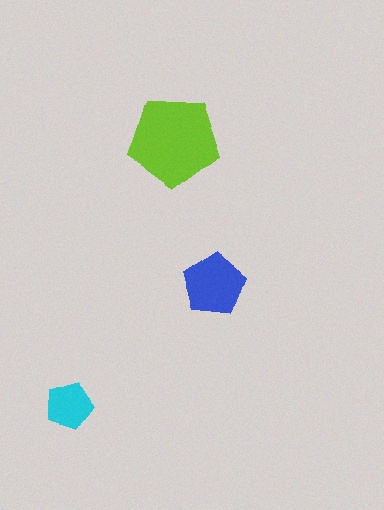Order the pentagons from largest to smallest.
the lime one, the blue one, the cyan one.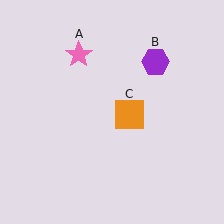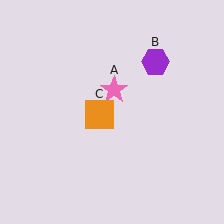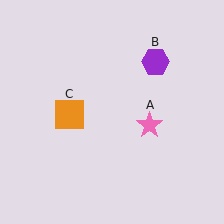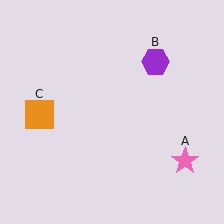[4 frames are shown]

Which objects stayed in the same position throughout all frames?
Purple hexagon (object B) remained stationary.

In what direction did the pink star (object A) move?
The pink star (object A) moved down and to the right.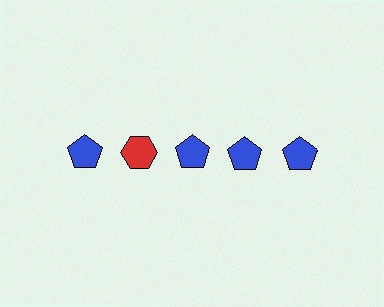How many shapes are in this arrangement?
There are 5 shapes arranged in a grid pattern.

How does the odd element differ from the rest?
It differs in both color (red instead of blue) and shape (hexagon instead of pentagon).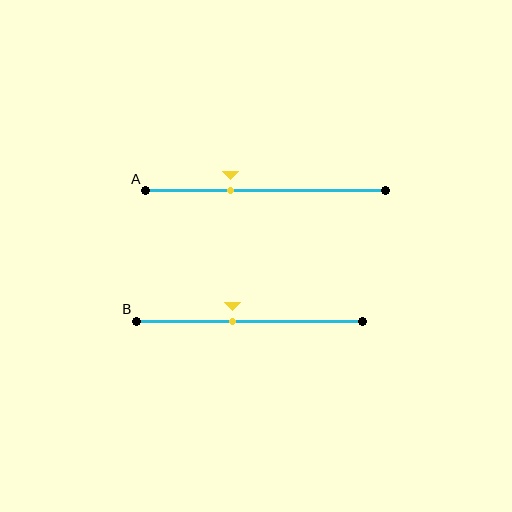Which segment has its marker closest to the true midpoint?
Segment B has its marker closest to the true midpoint.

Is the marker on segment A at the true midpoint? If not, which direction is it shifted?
No, the marker on segment A is shifted to the left by about 15% of the segment length.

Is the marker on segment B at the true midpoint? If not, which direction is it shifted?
No, the marker on segment B is shifted to the left by about 8% of the segment length.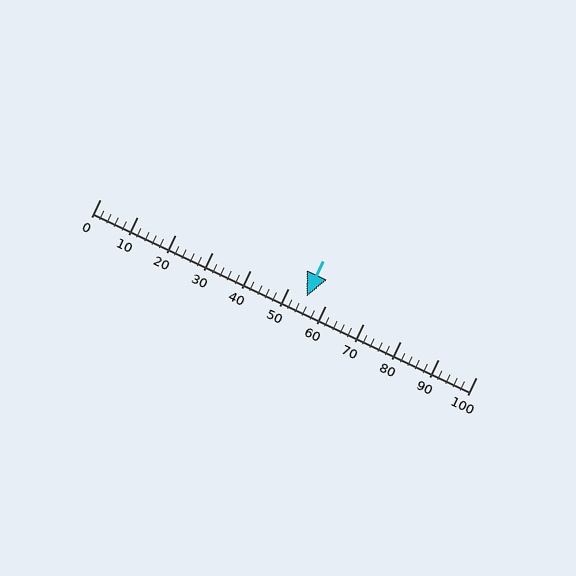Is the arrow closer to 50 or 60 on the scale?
The arrow is closer to 60.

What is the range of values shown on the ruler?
The ruler shows values from 0 to 100.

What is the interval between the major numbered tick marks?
The major tick marks are spaced 10 units apart.